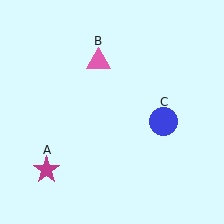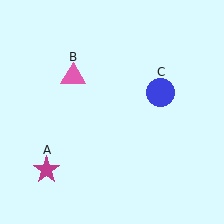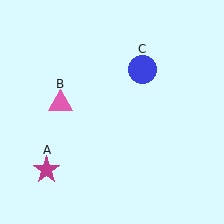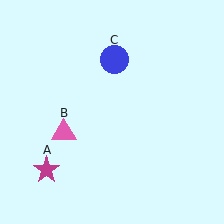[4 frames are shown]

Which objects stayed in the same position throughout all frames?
Magenta star (object A) remained stationary.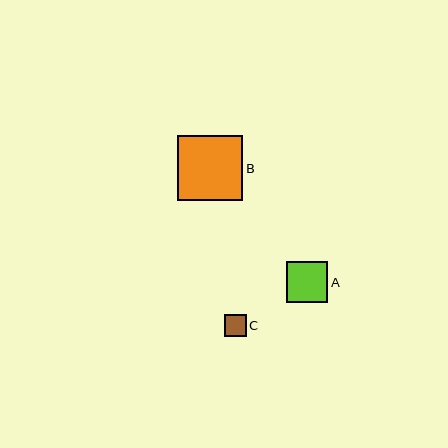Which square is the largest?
Square B is the largest with a size of approximately 65 pixels.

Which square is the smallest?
Square C is the smallest with a size of approximately 22 pixels.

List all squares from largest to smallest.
From largest to smallest: B, A, C.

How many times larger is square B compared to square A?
Square B is approximately 1.6 times the size of square A.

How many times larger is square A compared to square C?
Square A is approximately 1.8 times the size of square C.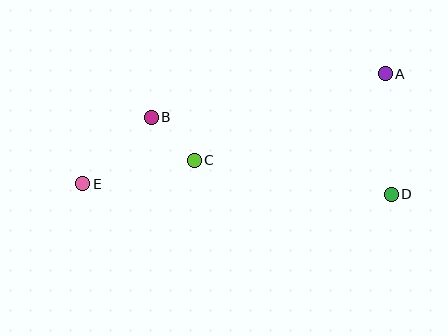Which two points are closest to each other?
Points B and C are closest to each other.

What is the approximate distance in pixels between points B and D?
The distance between B and D is approximately 252 pixels.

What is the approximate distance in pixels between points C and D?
The distance between C and D is approximately 200 pixels.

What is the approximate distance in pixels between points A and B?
The distance between A and B is approximately 238 pixels.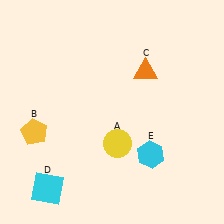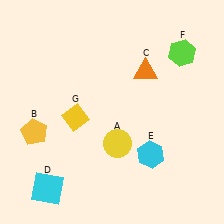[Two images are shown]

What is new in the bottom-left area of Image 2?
A yellow diamond (G) was added in the bottom-left area of Image 2.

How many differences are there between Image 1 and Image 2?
There are 2 differences between the two images.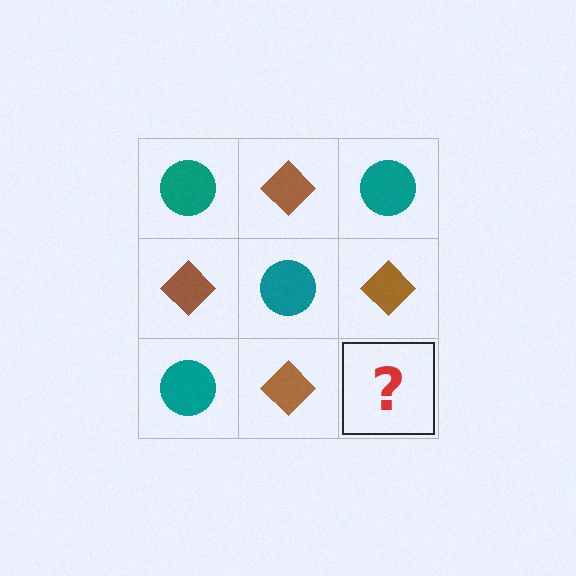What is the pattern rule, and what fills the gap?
The rule is that it alternates teal circle and brown diamond in a checkerboard pattern. The gap should be filled with a teal circle.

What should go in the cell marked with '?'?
The missing cell should contain a teal circle.